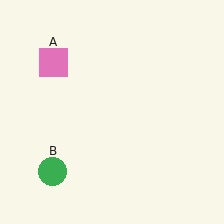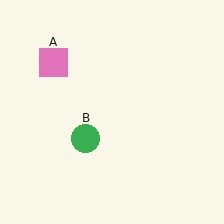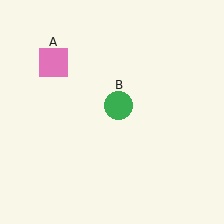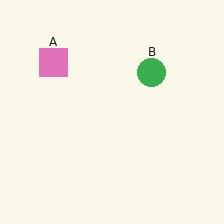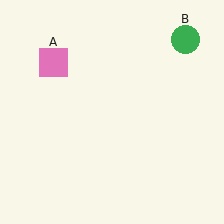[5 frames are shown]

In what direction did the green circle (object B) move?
The green circle (object B) moved up and to the right.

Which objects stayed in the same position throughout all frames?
Pink square (object A) remained stationary.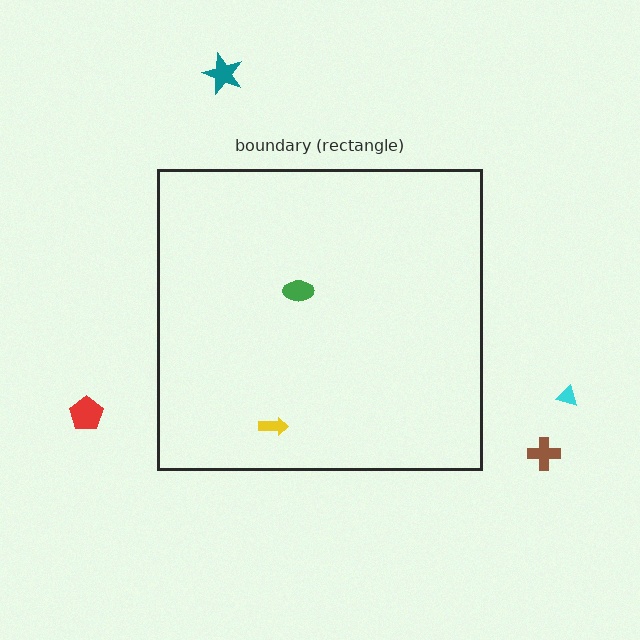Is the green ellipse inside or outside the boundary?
Inside.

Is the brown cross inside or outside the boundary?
Outside.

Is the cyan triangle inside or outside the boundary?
Outside.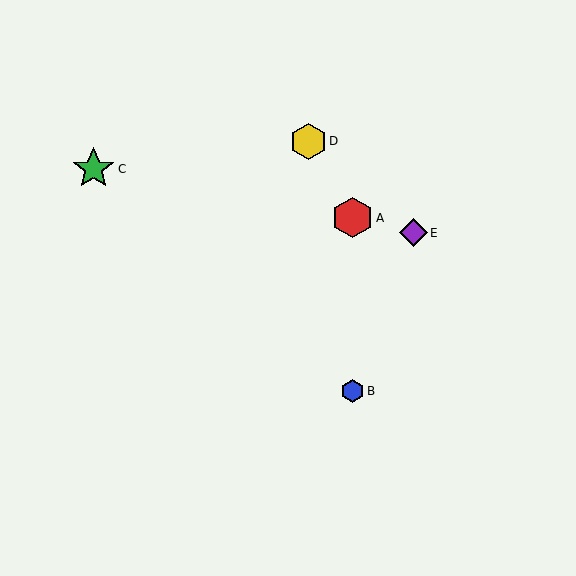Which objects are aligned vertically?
Objects A, B are aligned vertically.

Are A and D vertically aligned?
No, A is at x≈352 and D is at x≈308.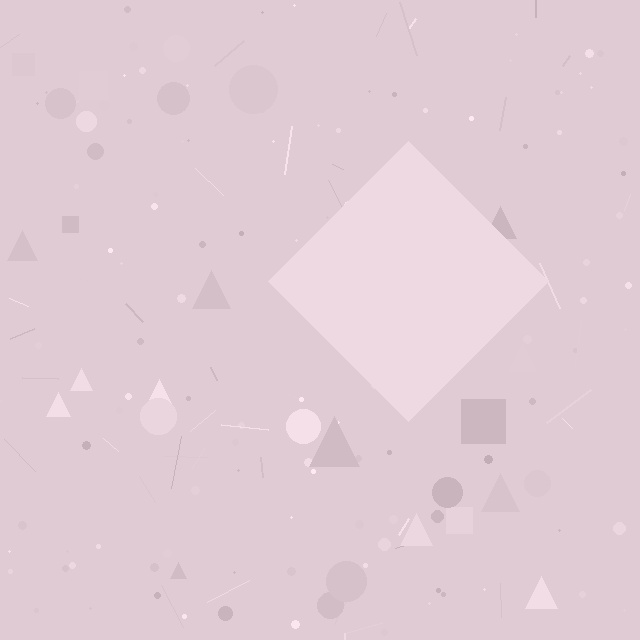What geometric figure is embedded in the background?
A diamond is embedded in the background.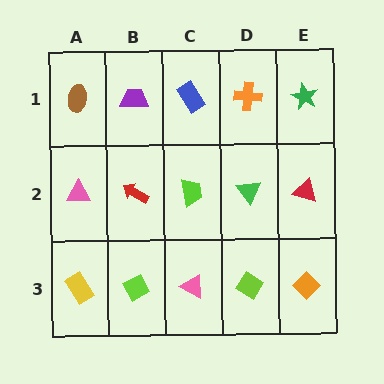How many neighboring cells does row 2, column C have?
4.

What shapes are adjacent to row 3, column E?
A red triangle (row 2, column E), a lime diamond (row 3, column D).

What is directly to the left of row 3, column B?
A yellow rectangle.